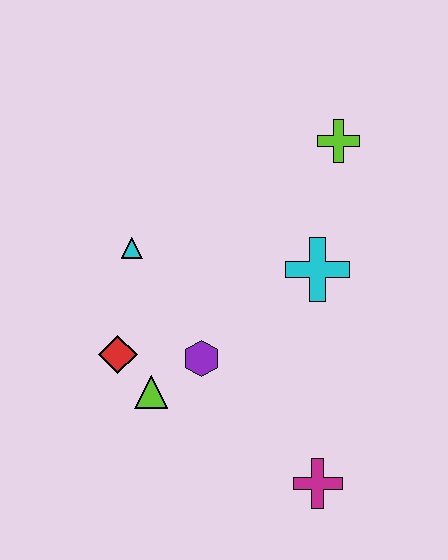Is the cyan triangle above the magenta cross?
Yes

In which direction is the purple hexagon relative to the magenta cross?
The purple hexagon is above the magenta cross.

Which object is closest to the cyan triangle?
The red diamond is closest to the cyan triangle.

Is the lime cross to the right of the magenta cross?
Yes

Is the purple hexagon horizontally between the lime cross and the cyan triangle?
Yes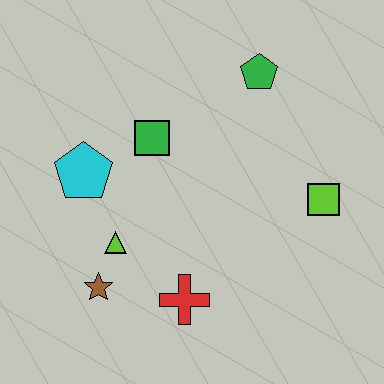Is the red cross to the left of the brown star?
No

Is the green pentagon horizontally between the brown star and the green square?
No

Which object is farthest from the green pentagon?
The brown star is farthest from the green pentagon.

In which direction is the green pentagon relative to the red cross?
The green pentagon is above the red cross.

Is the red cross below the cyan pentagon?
Yes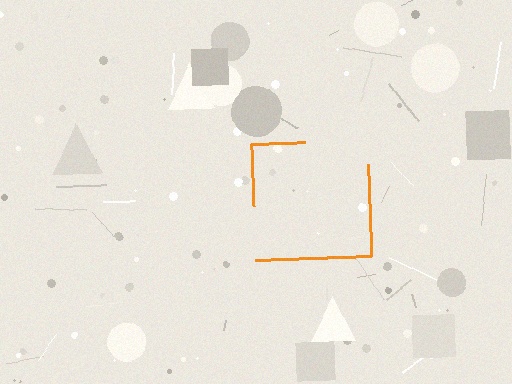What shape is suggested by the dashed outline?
The dashed outline suggests a square.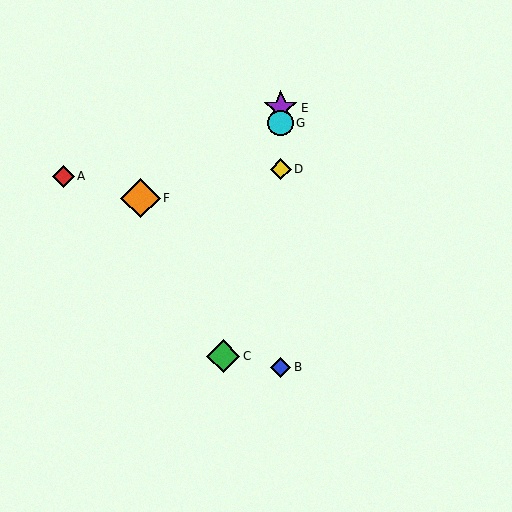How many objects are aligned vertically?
4 objects (B, D, E, G) are aligned vertically.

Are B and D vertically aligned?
Yes, both are at x≈281.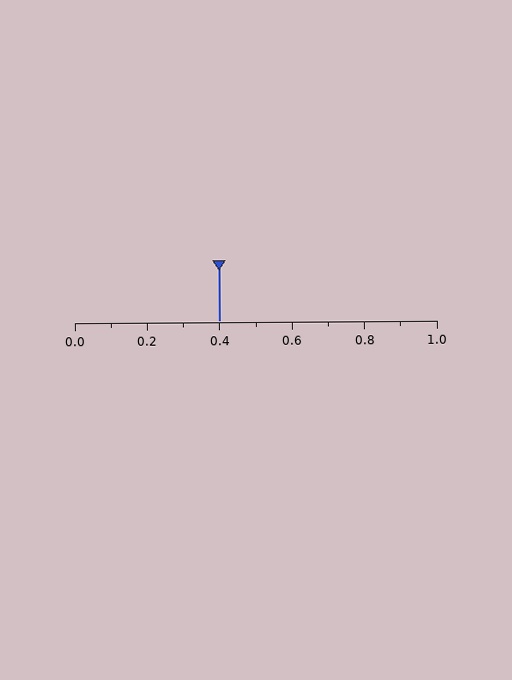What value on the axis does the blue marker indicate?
The marker indicates approximately 0.4.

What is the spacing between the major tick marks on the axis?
The major ticks are spaced 0.2 apart.